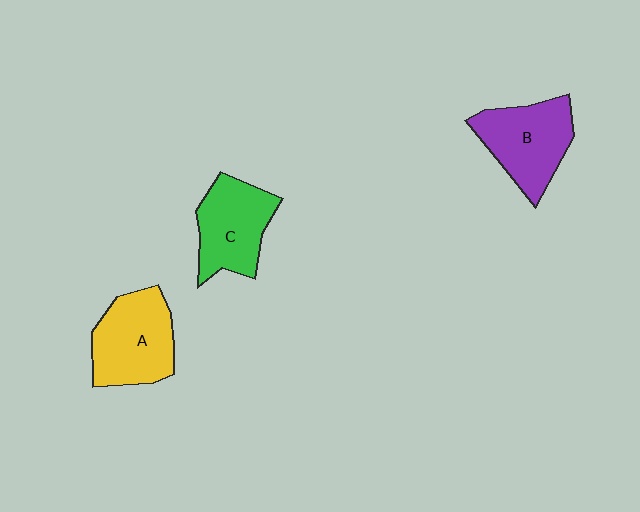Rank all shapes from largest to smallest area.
From largest to smallest: A (yellow), B (purple), C (green).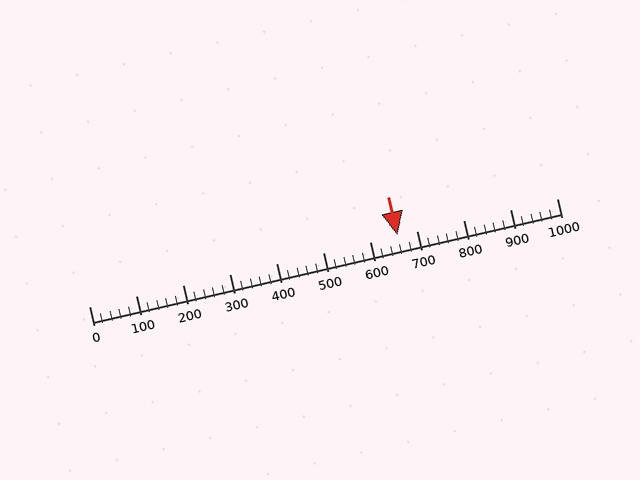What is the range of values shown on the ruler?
The ruler shows values from 0 to 1000.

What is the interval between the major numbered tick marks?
The major tick marks are spaced 100 units apart.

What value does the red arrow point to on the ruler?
The red arrow points to approximately 660.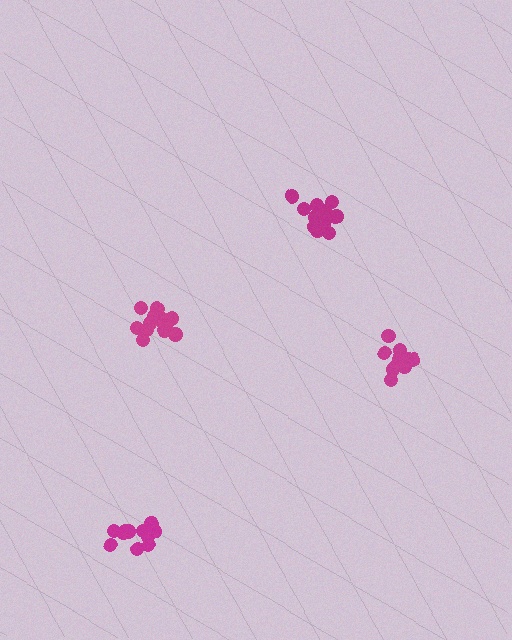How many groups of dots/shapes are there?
There are 4 groups.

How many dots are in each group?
Group 1: 10 dots, Group 2: 15 dots, Group 3: 11 dots, Group 4: 15 dots (51 total).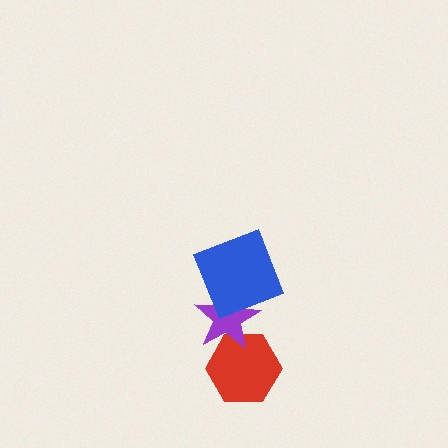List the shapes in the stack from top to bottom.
From top to bottom: the blue square, the purple star, the red hexagon.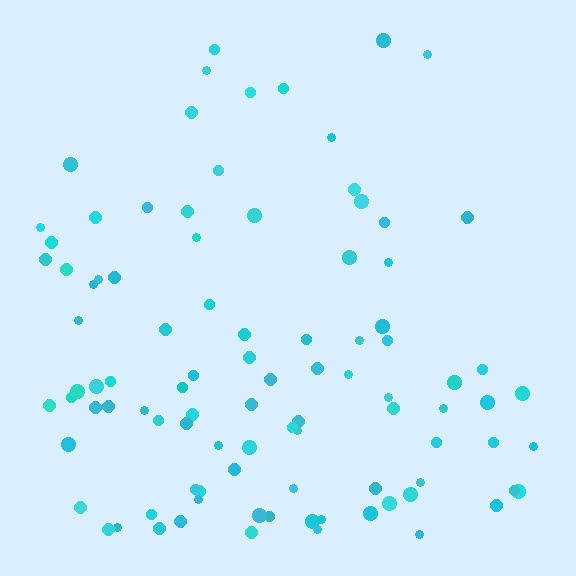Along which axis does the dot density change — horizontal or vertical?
Vertical.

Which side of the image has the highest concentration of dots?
The bottom.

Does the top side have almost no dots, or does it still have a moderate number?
Still a moderate number, just noticeably fewer than the bottom.